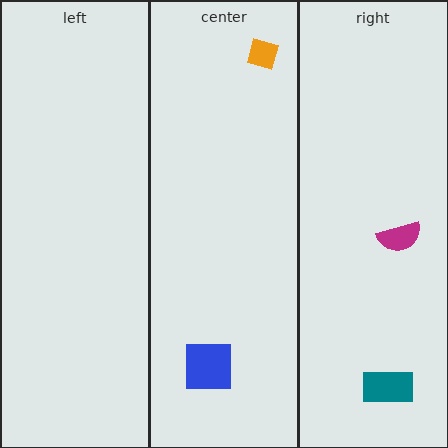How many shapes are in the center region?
2.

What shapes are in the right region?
The teal rectangle, the magenta semicircle.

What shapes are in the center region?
The orange diamond, the blue square.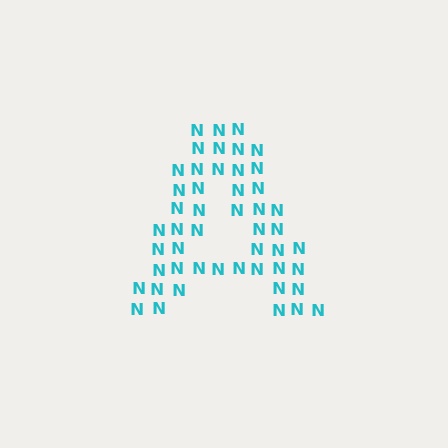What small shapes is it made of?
It is made of small letter N's.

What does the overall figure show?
The overall figure shows the letter A.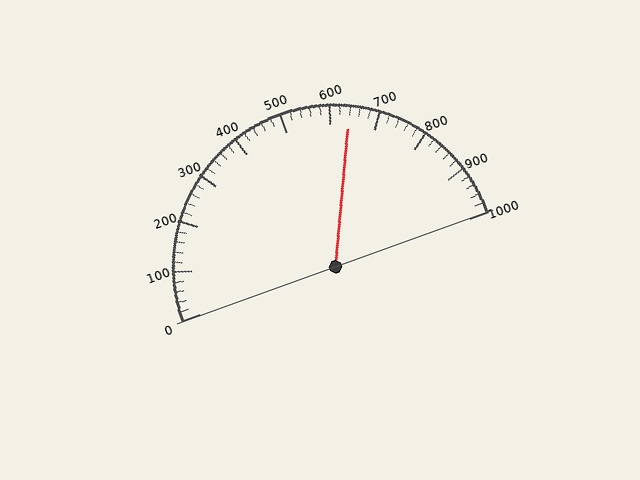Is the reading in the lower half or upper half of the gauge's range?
The reading is in the upper half of the range (0 to 1000).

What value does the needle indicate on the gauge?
The needle indicates approximately 640.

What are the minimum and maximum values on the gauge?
The gauge ranges from 0 to 1000.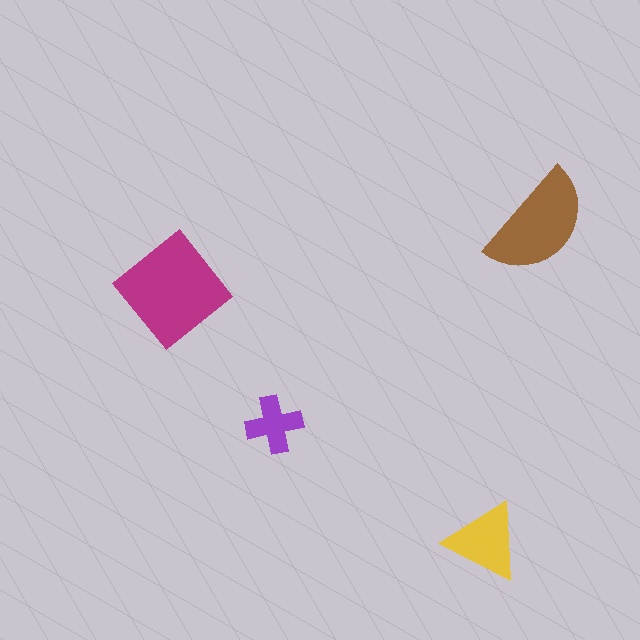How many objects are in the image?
There are 4 objects in the image.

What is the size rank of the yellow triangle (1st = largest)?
3rd.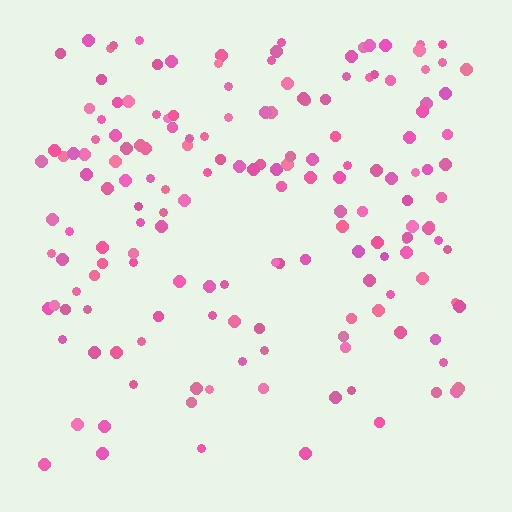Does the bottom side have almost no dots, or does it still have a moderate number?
Still a moderate number, just noticeably fewer than the top.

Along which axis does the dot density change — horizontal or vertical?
Vertical.